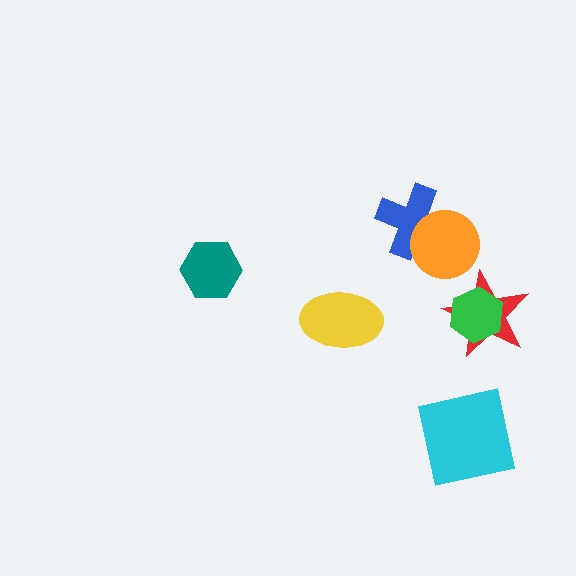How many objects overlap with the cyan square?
0 objects overlap with the cyan square.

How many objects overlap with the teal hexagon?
0 objects overlap with the teal hexagon.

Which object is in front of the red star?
The green hexagon is in front of the red star.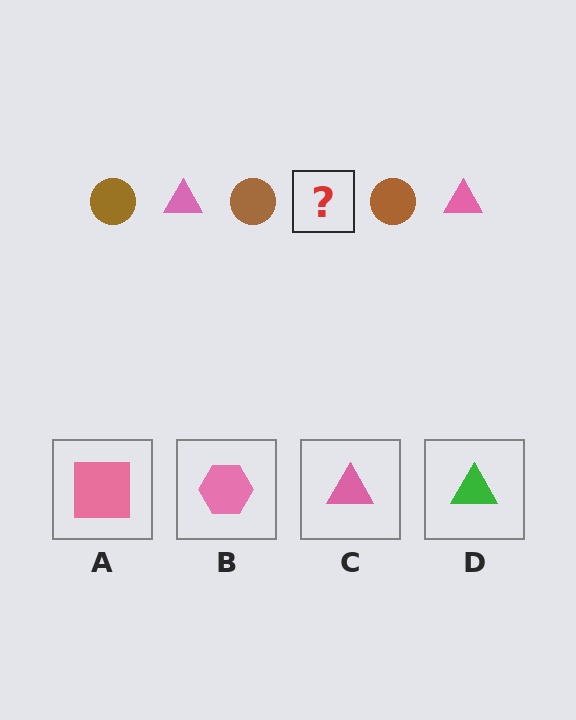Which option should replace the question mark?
Option C.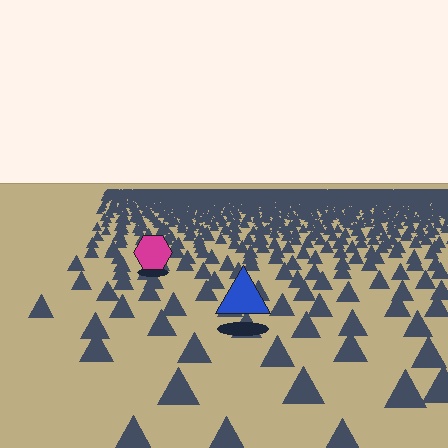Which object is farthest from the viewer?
The magenta hexagon is farthest from the viewer. It appears smaller and the ground texture around it is denser.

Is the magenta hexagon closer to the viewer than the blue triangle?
No. The blue triangle is closer — you can tell from the texture gradient: the ground texture is coarser near it.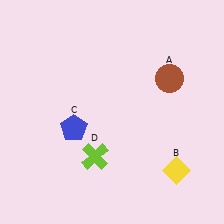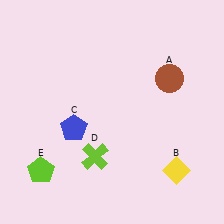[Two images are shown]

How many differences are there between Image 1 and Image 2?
There is 1 difference between the two images.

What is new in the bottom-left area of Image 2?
A lime pentagon (E) was added in the bottom-left area of Image 2.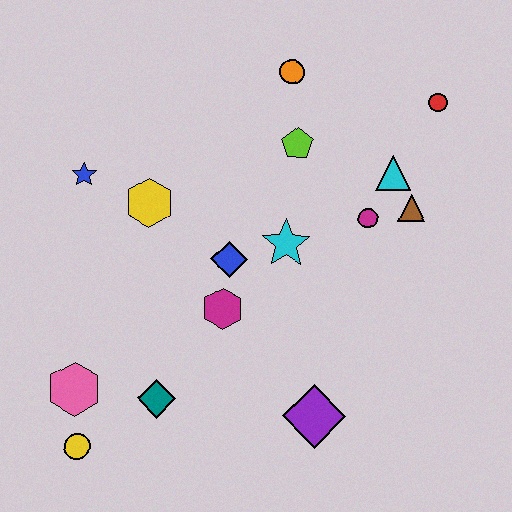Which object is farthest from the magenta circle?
The yellow circle is farthest from the magenta circle.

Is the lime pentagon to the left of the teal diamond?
No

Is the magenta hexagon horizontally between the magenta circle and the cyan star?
No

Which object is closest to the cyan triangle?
The brown triangle is closest to the cyan triangle.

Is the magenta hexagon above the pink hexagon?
Yes